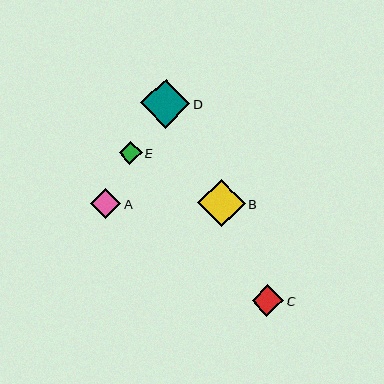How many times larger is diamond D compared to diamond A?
Diamond D is approximately 1.6 times the size of diamond A.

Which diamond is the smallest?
Diamond E is the smallest with a size of approximately 23 pixels.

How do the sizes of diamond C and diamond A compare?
Diamond C and diamond A are approximately the same size.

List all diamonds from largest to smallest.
From largest to smallest: D, B, C, A, E.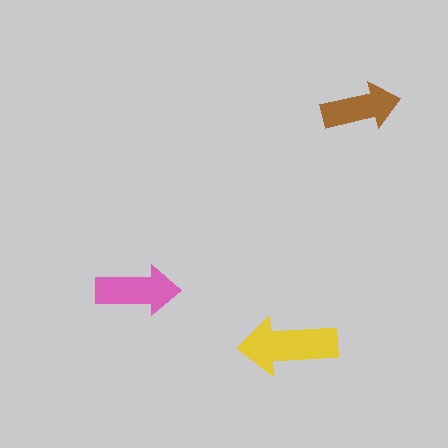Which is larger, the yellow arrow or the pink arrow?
The yellow one.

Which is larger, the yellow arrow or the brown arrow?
The yellow one.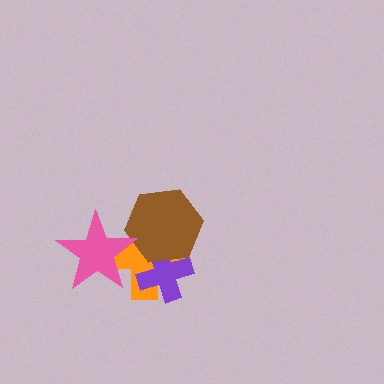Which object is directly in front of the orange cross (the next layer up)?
The purple cross is directly in front of the orange cross.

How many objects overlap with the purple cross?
2 objects overlap with the purple cross.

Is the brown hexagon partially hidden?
Yes, it is partially covered by another shape.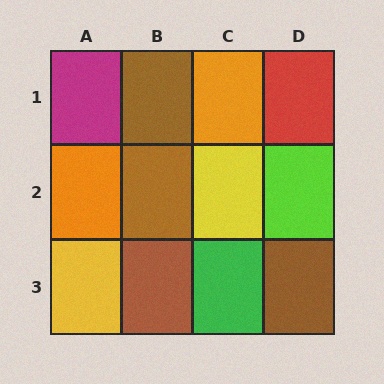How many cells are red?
1 cell is red.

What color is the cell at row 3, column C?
Green.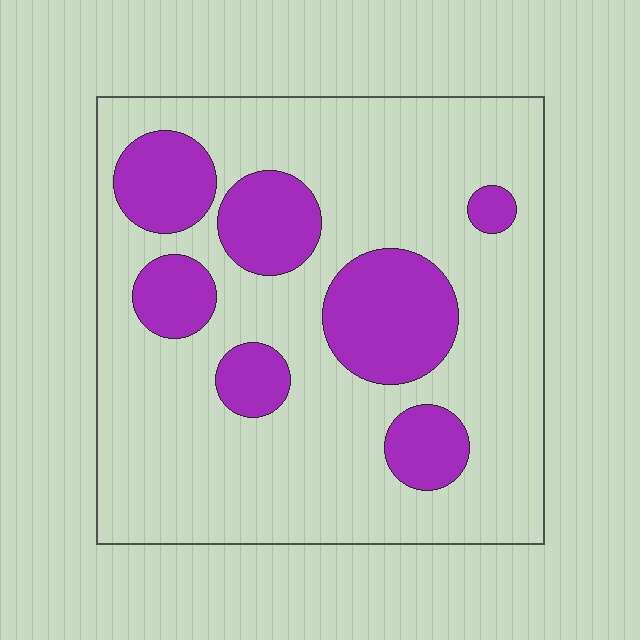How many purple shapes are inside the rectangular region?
7.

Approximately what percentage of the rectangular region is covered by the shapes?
Approximately 25%.